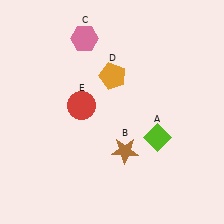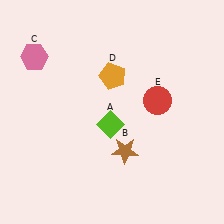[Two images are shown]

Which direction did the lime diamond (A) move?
The lime diamond (A) moved left.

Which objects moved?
The objects that moved are: the lime diamond (A), the pink hexagon (C), the red circle (E).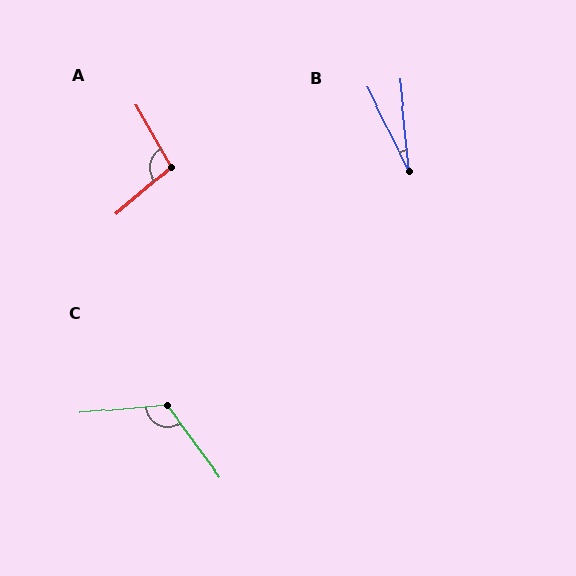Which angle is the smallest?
B, at approximately 21 degrees.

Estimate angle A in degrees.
Approximately 101 degrees.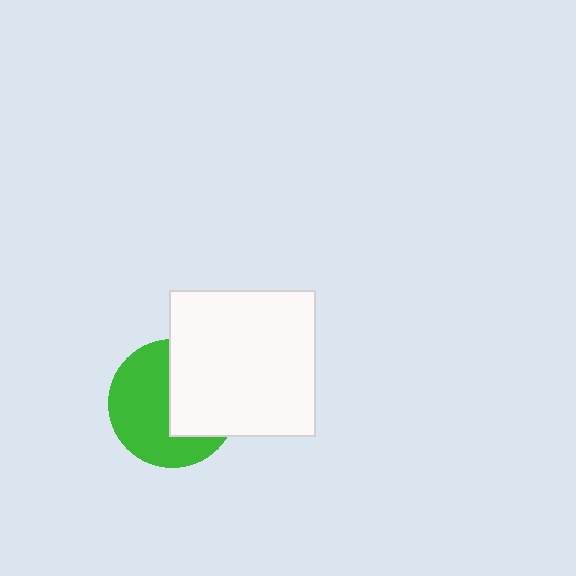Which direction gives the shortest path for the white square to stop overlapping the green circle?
Moving right gives the shortest separation.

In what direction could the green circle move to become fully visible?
The green circle could move left. That would shift it out from behind the white square entirely.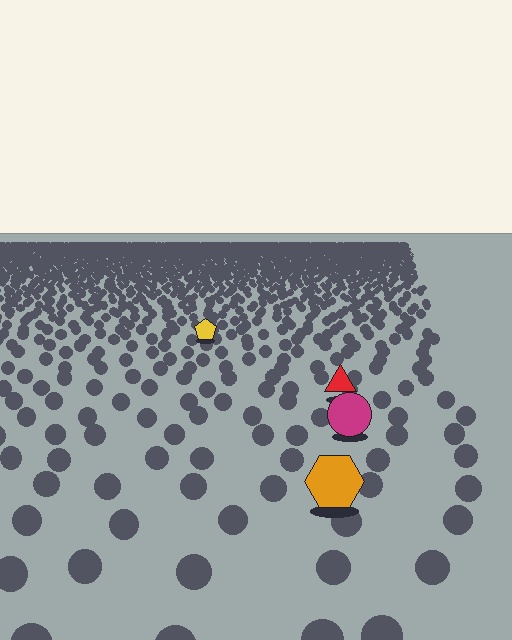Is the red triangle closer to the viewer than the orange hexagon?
No. The orange hexagon is closer — you can tell from the texture gradient: the ground texture is coarser near it.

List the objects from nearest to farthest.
From nearest to farthest: the orange hexagon, the magenta circle, the red triangle, the yellow pentagon.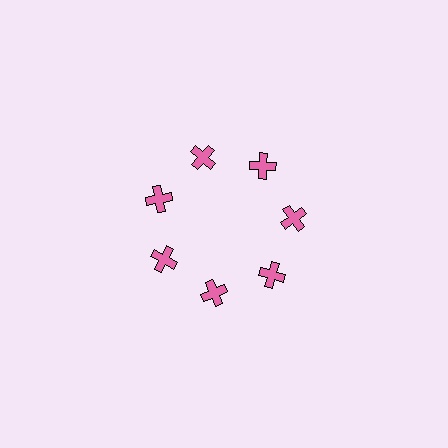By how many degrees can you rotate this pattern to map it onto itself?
The pattern maps onto itself every 51 degrees of rotation.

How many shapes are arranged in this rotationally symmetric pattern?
There are 7 shapes, arranged in 7 groups of 1.